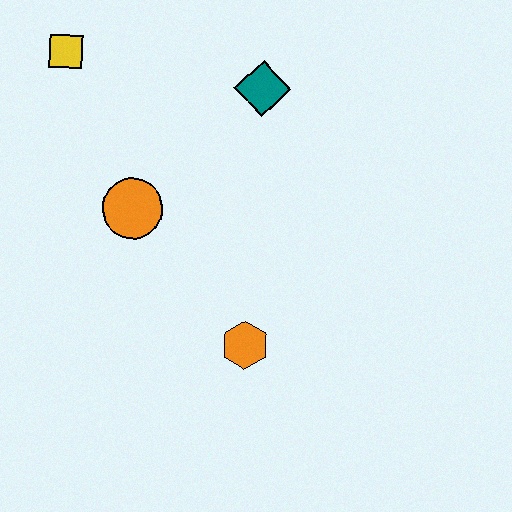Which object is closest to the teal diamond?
The orange circle is closest to the teal diamond.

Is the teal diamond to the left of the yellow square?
No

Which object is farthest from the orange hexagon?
The yellow square is farthest from the orange hexagon.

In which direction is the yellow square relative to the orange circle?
The yellow square is above the orange circle.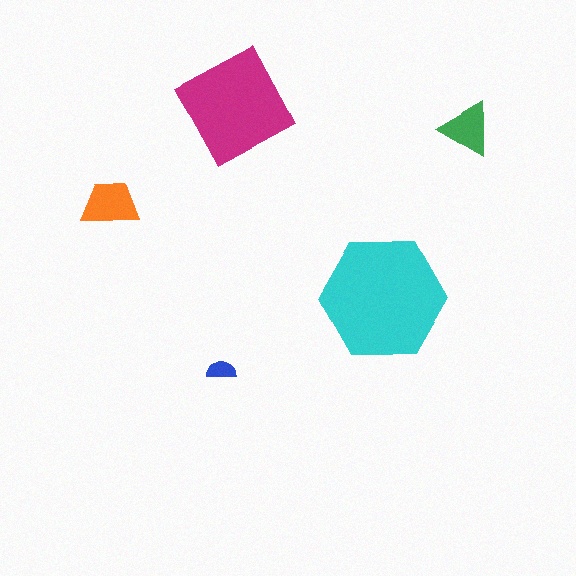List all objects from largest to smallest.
The cyan hexagon, the magenta diamond, the orange trapezoid, the green triangle, the blue semicircle.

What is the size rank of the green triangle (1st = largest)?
4th.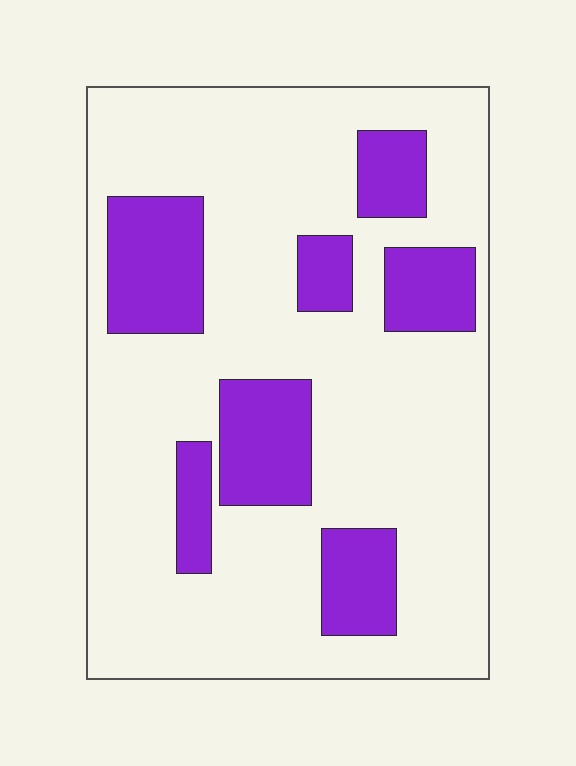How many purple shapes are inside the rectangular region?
7.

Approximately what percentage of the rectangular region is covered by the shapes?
Approximately 25%.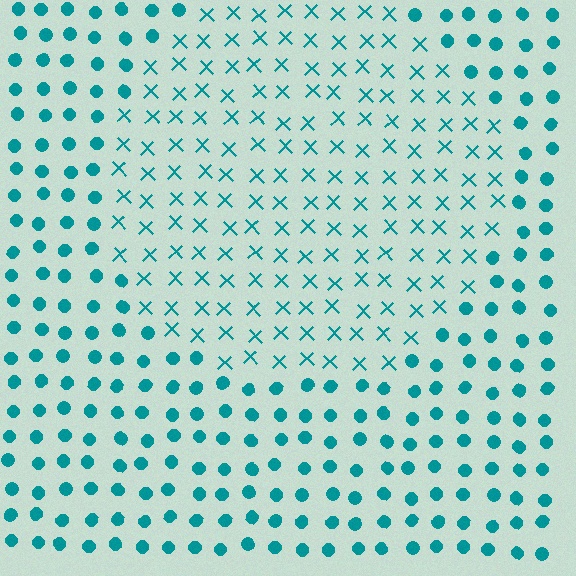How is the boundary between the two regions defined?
The boundary is defined by a change in element shape: X marks inside vs. circles outside. All elements share the same color and spacing.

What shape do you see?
I see a circle.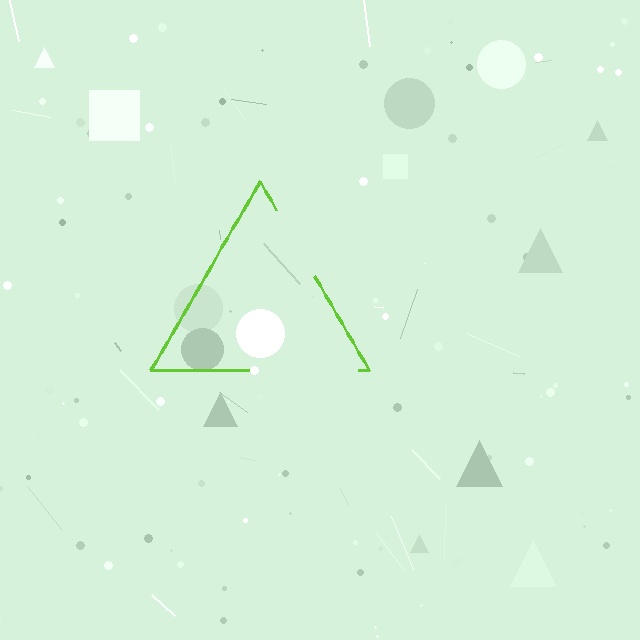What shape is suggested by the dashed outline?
The dashed outline suggests a triangle.